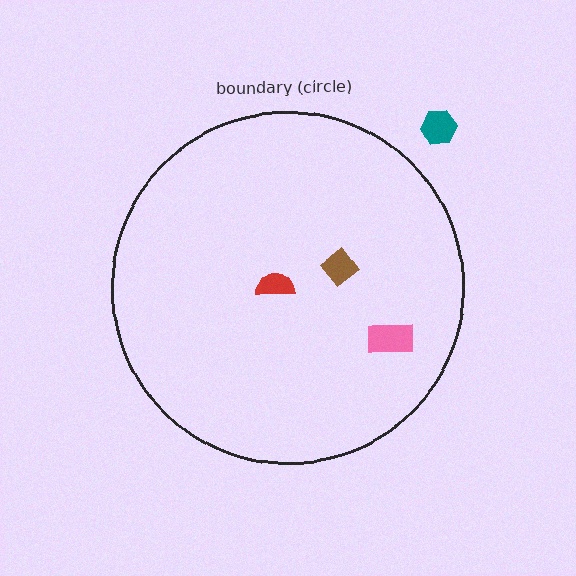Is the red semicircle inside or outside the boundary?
Inside.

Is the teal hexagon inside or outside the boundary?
Outside.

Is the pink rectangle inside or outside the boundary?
Inside.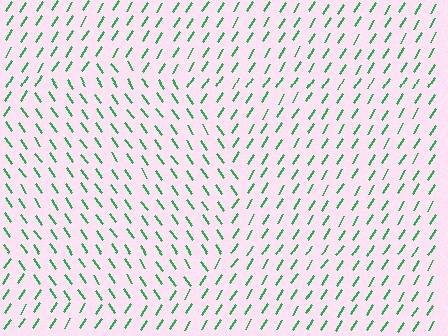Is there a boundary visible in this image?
Yes, there is a texture boundary formed by a change in line orientation.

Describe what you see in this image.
The image is filled with small green line segments. A circle region in the image has lines oriented differently from the surrounding lines, creating a visible texture boundary.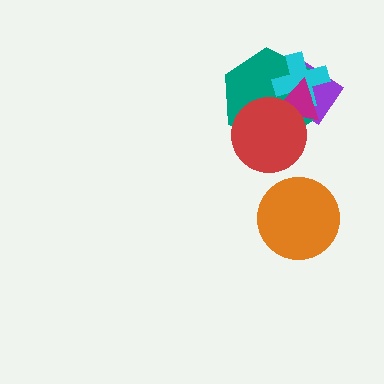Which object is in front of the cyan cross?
The magenta triangle is in front of the cyan cross.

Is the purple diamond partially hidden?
Yes, it is partially covered by another shape.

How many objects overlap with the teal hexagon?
4 objects overlap with the teal hexagon.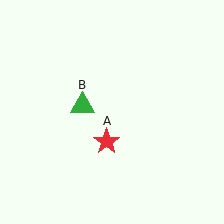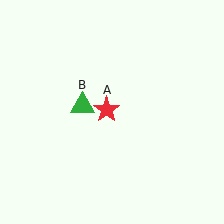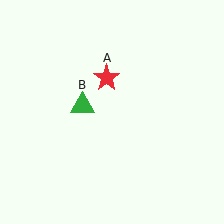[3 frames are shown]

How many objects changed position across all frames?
1 object changed position: red star (object A).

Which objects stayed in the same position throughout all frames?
Green triangle (object B) remained stationary.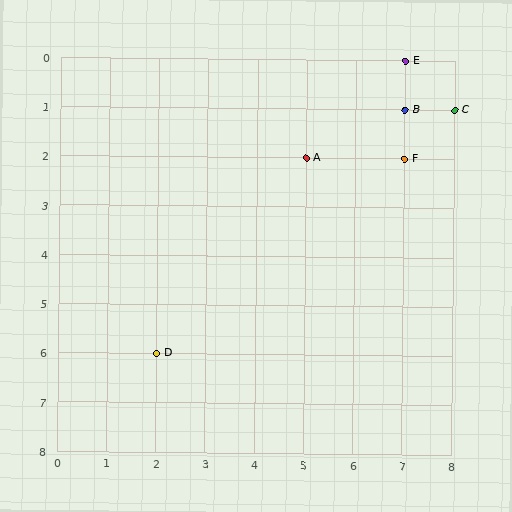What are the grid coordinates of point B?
Point B is at grid coordinates (7, 1).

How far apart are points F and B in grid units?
Points F and B are 1 row apart.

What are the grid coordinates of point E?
Point E is at grid coordinates (7, 0).